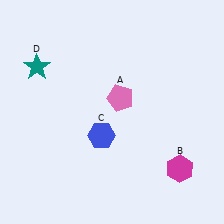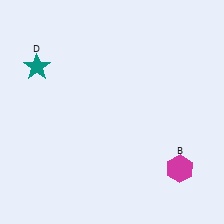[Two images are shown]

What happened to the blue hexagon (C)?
The blue hexagon (C) was removed in Image 2. It was in the bottom-left area of Image 1.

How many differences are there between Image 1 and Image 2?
There are 2 differences between the two images.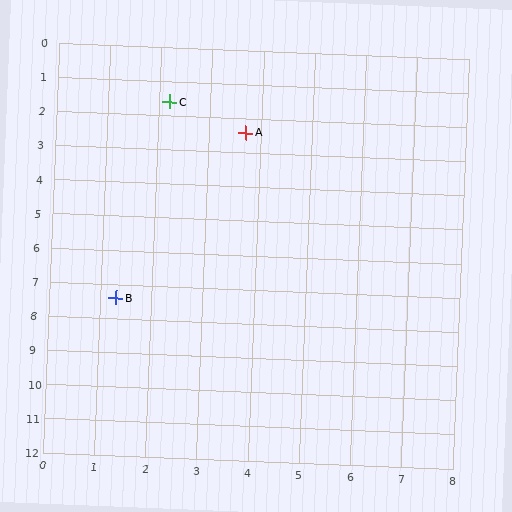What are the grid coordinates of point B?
Point B is at approximately (1.3, 7.4).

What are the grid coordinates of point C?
Point C is at approximately (2.2, 1.6).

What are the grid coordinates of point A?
Point A is at approximately (3.7, 2.4).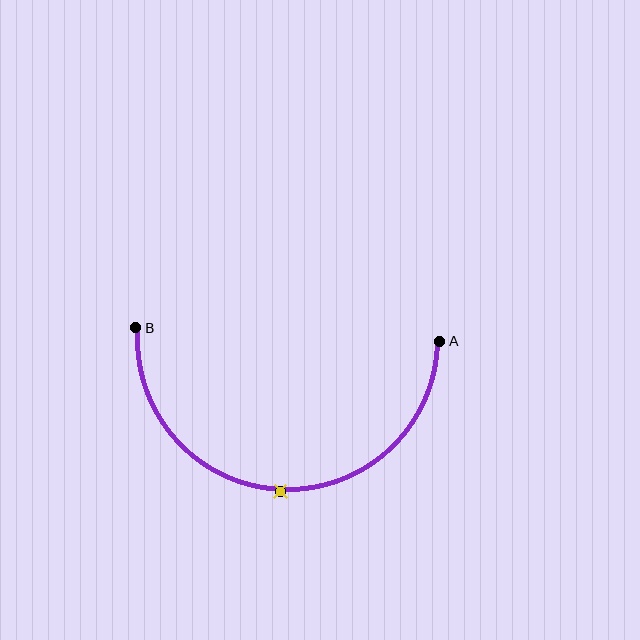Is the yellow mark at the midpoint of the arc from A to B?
Yes. The yellow mark lies on the arc at equal arc-length from both A and B — it is the arc midpoint.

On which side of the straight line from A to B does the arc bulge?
The arc bulges below the straight line connecting A and B.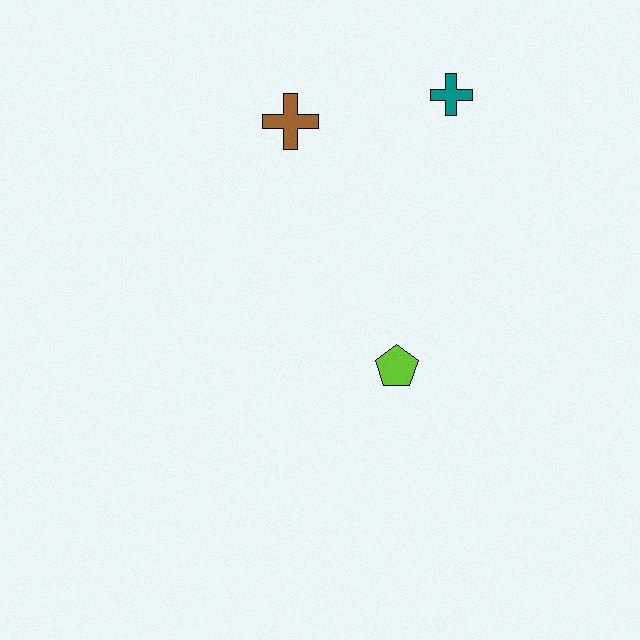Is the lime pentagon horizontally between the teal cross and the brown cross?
Yes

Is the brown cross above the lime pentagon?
Yes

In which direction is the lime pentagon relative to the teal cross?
The lime pentagon is below the teal cross.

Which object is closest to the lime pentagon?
The brown cross is closest to the lime pentagon.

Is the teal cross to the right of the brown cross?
Yes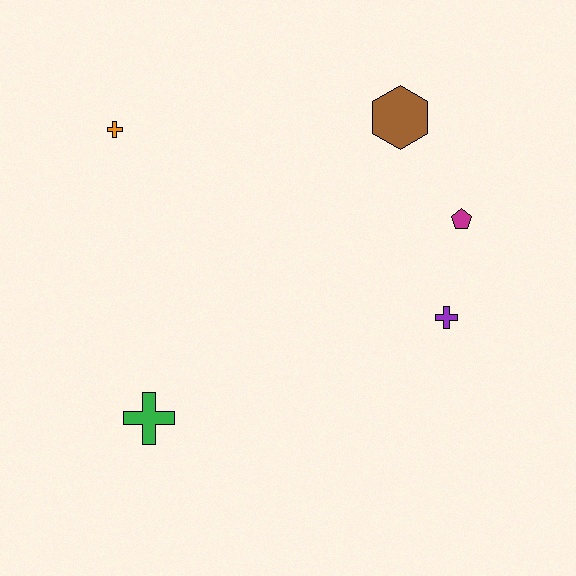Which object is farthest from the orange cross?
The purple cross is farthest from the orange cross.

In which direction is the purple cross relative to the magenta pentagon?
The purple cross is below the magenta pentagon.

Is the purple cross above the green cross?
Yes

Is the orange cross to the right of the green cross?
No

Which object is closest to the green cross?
The orange cross is closest to the green cross.